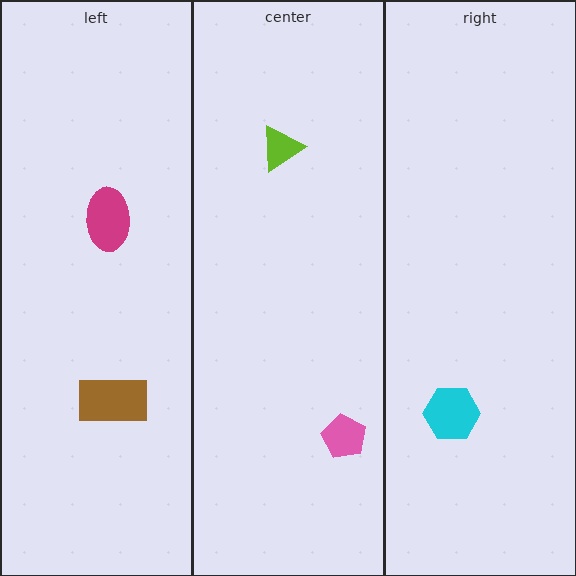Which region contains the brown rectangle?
The left region.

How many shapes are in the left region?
2.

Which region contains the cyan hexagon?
The right region.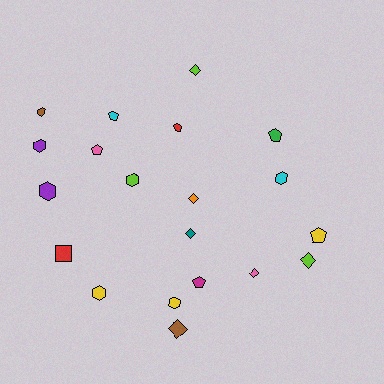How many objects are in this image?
There are 20 objects.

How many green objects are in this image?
There is 1 green object.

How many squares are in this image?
There is 1 square.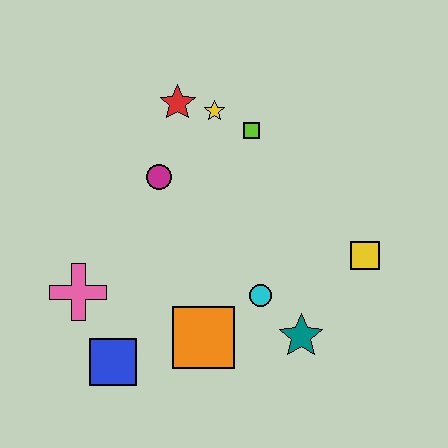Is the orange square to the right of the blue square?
Yes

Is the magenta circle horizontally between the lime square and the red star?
No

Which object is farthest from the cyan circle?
The red star is farthest from the cyan circle.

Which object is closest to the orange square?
The cyan circle is closest to the orange square.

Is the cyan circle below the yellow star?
Yes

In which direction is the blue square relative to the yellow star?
The blue square is below the yellow star.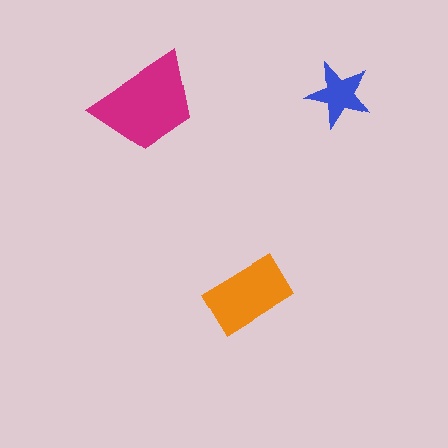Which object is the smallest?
The blue star.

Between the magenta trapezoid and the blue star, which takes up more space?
The magenta trapezoid.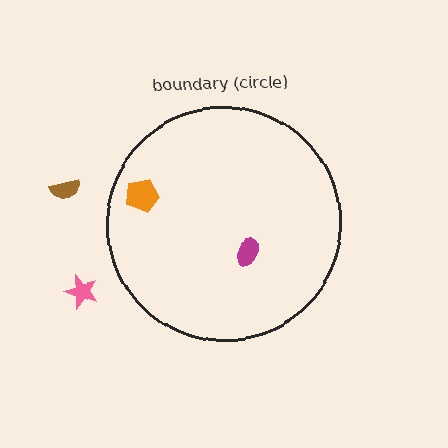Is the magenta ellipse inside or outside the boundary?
Inside.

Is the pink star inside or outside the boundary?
Outside.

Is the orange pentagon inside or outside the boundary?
Inside.